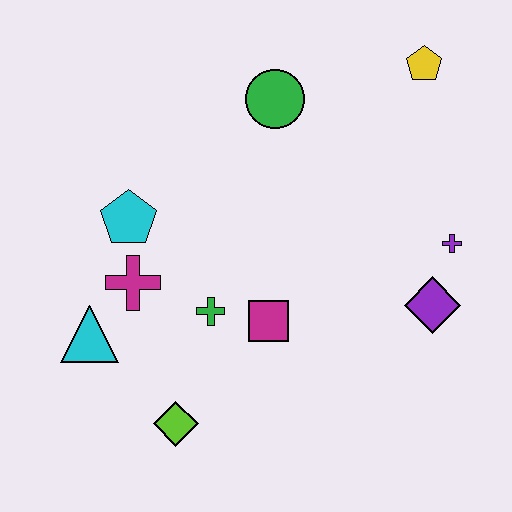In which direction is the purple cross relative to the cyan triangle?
The purple cross is to the right of the cyan triangle.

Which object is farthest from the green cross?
The yellow pentagon is farthest from the green cross.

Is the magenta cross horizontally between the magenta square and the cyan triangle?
Yes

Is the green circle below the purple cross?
No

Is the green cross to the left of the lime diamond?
No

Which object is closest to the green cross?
The magenta square is closest to the green cross.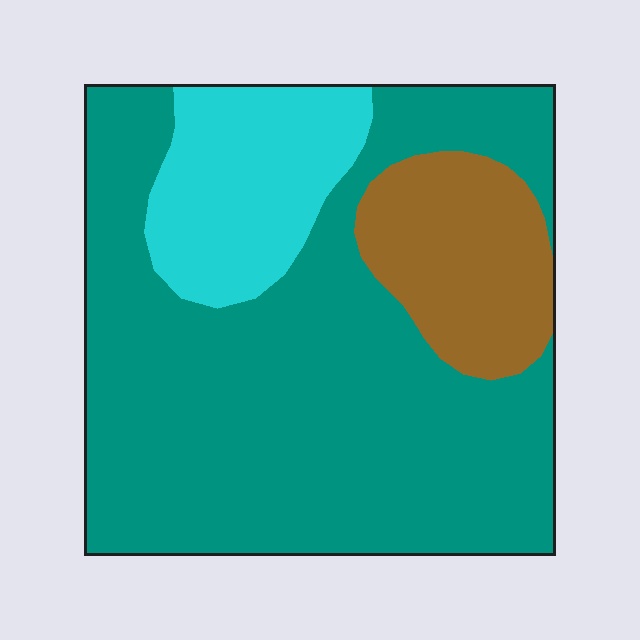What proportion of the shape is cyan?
Cyan covers about 15% of the shape.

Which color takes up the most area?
Teal, at roughly 70%.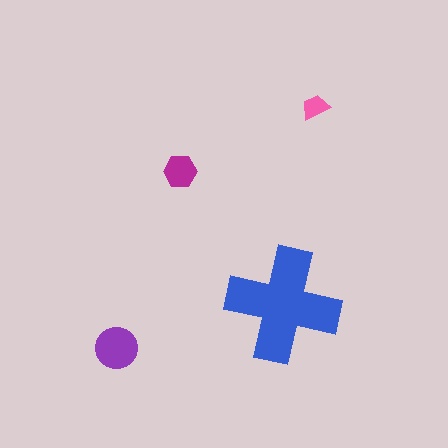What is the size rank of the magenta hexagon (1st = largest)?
3rd.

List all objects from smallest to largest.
The pink trapezoid, the magenta hexagon, the purple circle, the blue cross.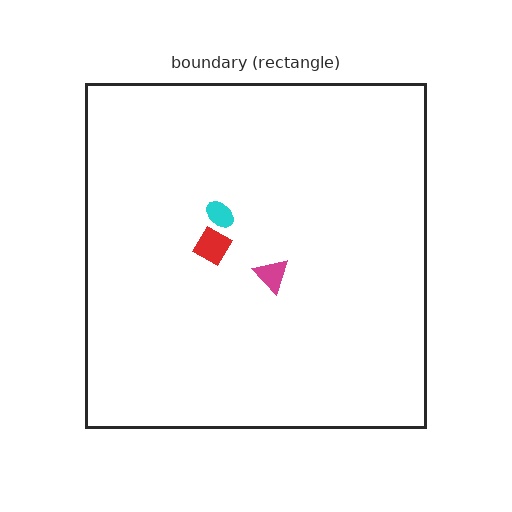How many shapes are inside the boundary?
3 inside, 0 outside.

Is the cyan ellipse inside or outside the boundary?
Inside.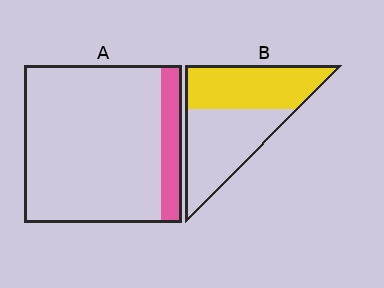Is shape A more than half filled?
No.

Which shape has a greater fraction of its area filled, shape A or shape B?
Shape B.